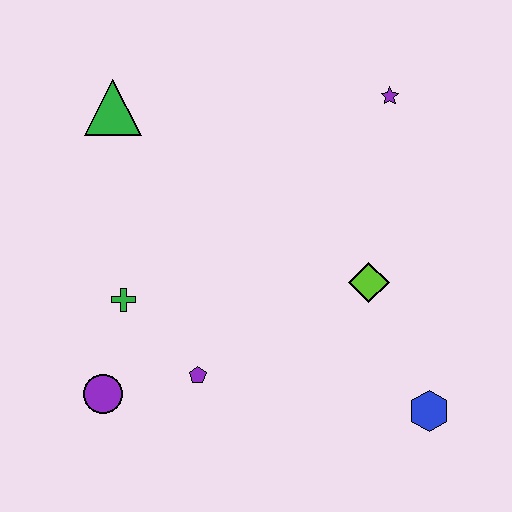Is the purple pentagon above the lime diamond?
No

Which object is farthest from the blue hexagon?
The green triangle is farthest from the blue hexagon.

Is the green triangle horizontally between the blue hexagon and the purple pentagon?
No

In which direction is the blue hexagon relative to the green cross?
The blue hexagon is to the right of the green cross.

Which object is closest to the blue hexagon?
The lime diamond is closest to the blue hexagon.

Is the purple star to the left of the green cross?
No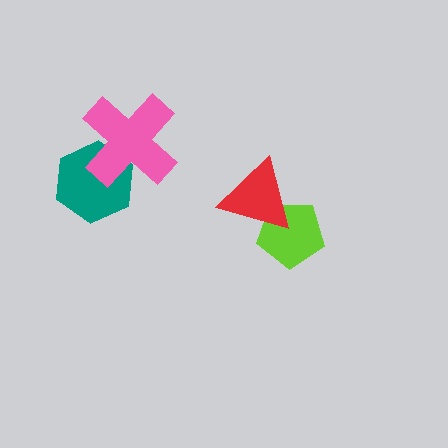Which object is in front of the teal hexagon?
The pink cross is in front of the teal hexagon.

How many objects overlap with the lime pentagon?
1 object overlaps with the lime pentagon.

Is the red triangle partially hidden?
No, no other shape covers it.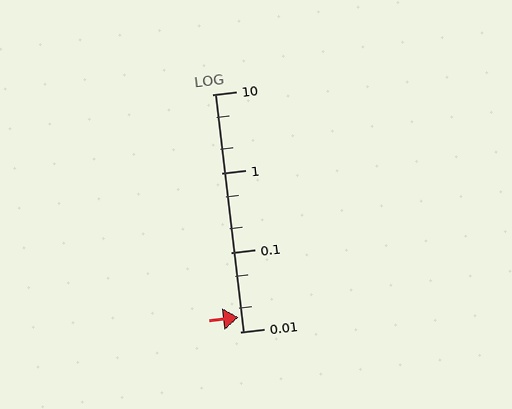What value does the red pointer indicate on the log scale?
The pointer indicates approximately 0.015.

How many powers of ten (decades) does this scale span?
The scale spans 3 decades, from 0.01 to 10.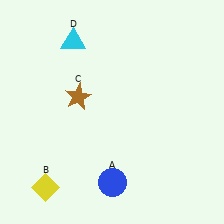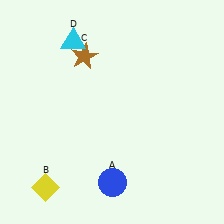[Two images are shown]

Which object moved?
The brown star (C) moved up.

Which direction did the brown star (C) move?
The brown star (C) moved up.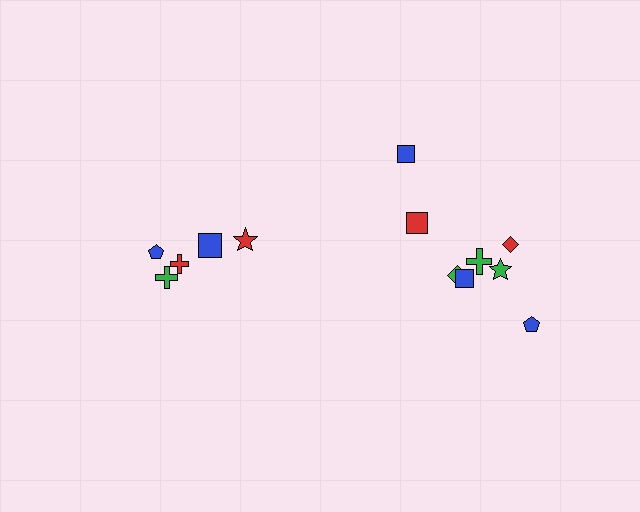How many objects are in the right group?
There are 8 objects.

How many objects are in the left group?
There are 5 objects.